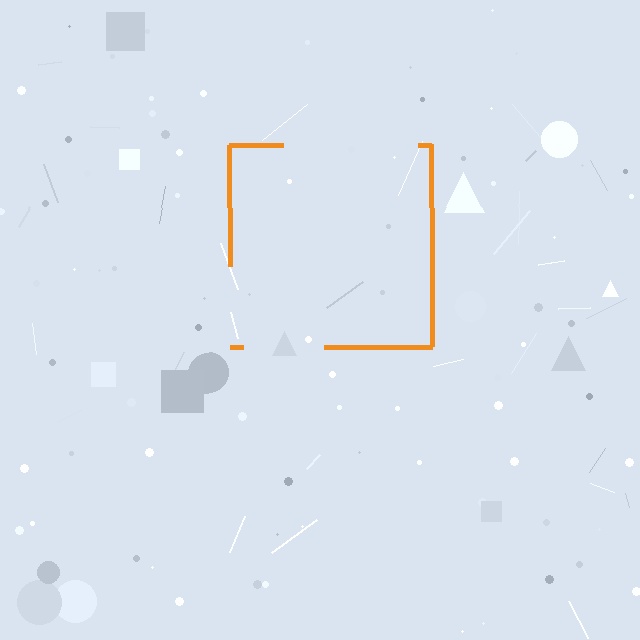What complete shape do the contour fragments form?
The contour fragments form a square.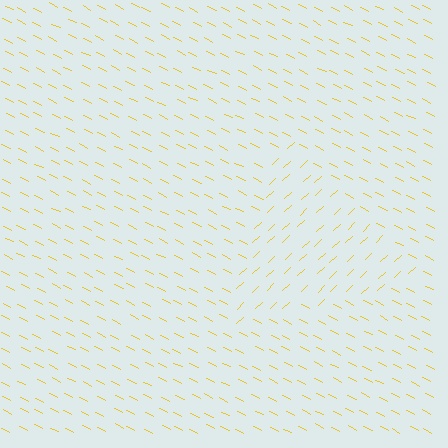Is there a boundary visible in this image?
Yes, there is a texture boundary formed by a change in line orientation.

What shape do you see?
I see a triangle.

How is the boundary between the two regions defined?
The boundary is defined purely by a change in line orientation (approximately 70 degrees difference). All lines are the same color and thickness.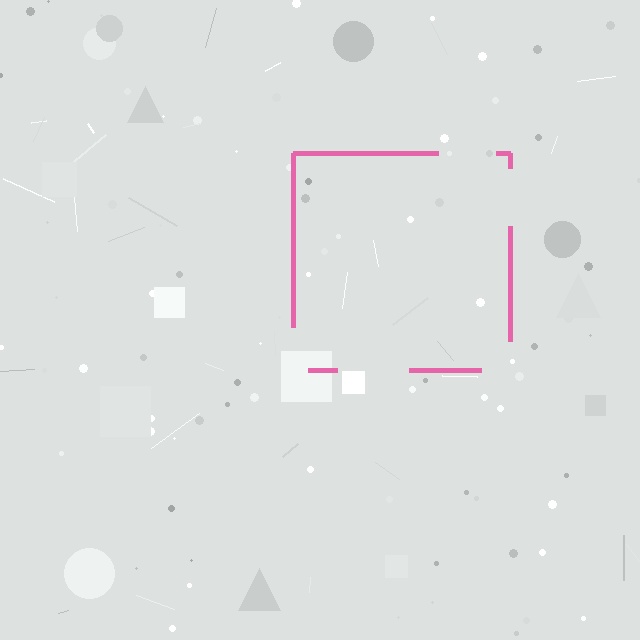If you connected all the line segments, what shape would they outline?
They would outline a square.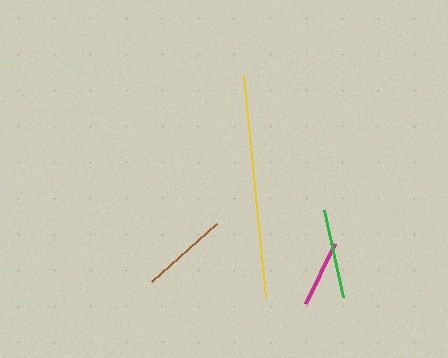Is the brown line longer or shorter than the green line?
The green line is longer than the brown line.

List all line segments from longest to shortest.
From longest to shortest: yellow, green, brown, magenta.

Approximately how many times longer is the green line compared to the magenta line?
The green line is approximately 1.3 times the length of the magenta line.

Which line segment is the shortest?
The magenta line is the shortest at approximately 66 pixels.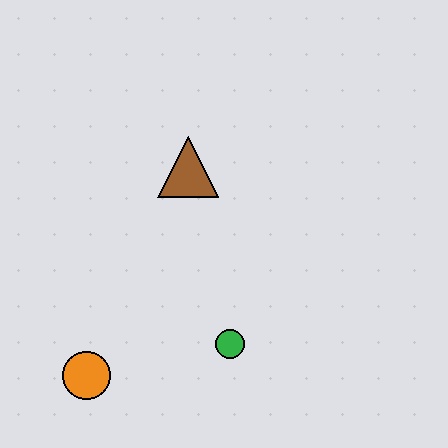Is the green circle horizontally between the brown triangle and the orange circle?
No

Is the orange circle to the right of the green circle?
No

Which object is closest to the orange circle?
The green circle is closest to the orange circle.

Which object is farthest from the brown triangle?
The orange circle is farthest from the brown triangle.